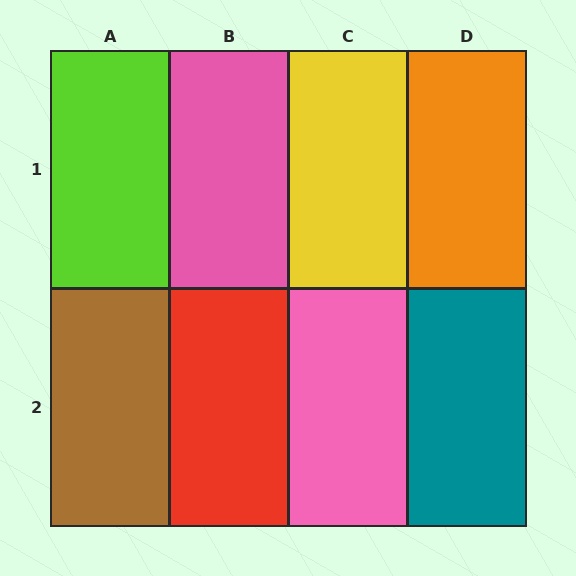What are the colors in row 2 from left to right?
Brown, red, pink, teal.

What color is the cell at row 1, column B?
Pink.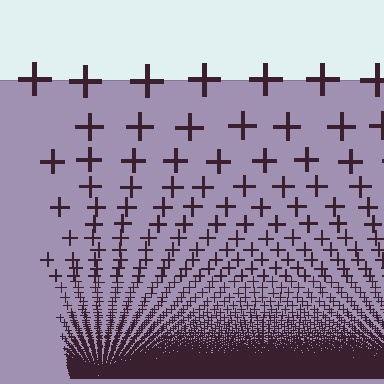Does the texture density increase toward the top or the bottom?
Density increases toward the bottom.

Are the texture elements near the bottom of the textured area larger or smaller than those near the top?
Smaller. The gradient is inverted — elements near the bottom are smaller and denser.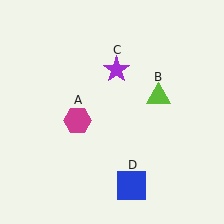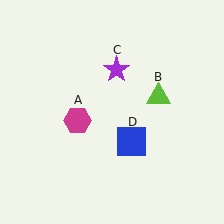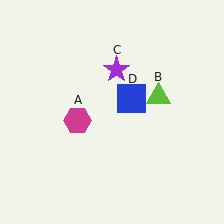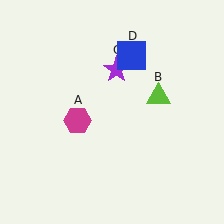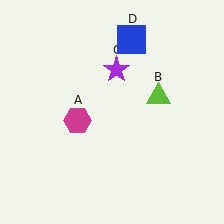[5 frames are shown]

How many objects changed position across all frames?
1 object changed position: blue square (object D).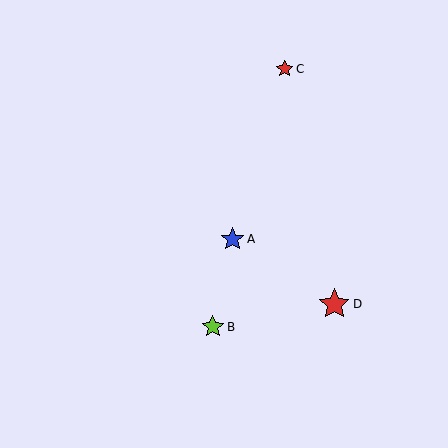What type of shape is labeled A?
Shape A is a blue star.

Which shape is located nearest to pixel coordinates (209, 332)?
The lime star (labeled B) at (213, 327) is nearest to that location.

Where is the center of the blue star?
The center of the blue star is at (232, 239).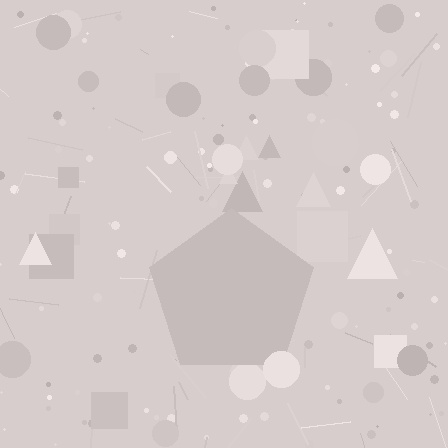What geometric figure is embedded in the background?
A pentagon is embedded in the background.